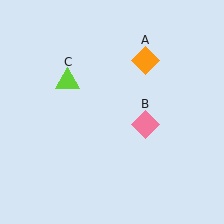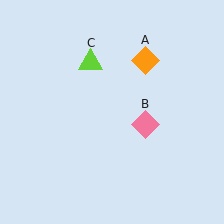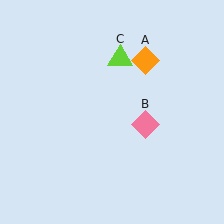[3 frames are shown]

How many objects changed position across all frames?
1 object changed position: lime triangle (object C).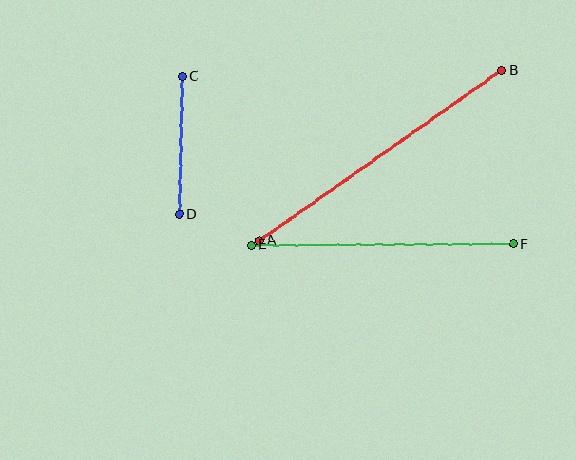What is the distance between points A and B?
The distance is approximately 296 pixels.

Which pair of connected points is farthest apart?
Points A and B are farthest apart.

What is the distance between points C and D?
The distance is approximately 138 pixels.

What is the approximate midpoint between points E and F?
The midpoint is at approximately (382, 245) pixels.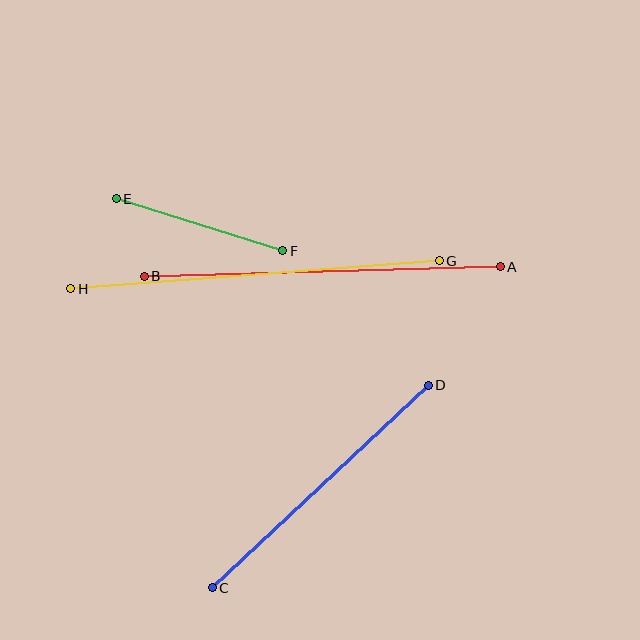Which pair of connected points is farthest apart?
Points G and H are farthest apart.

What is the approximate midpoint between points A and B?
The midpoint is at approximately (322, 272) pixels.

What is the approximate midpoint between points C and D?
The midpoint is at approximately (320, 486) pixels.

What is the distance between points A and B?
The distance is approximately 357 pixels.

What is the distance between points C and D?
The distance is approximately 296 pixels.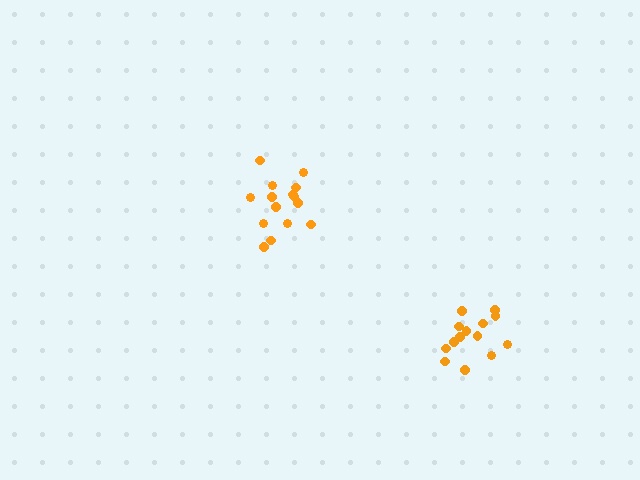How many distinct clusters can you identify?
There are 2 distinct clusters.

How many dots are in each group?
Group 1: 14 dots, Group 2: 15 dots (29 total).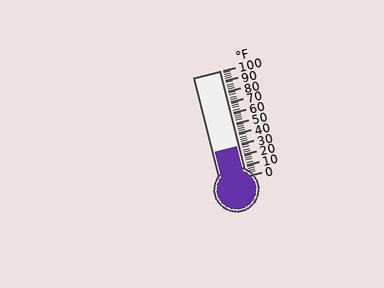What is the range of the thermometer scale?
The thermometer scale ranges from 0°F to 100°F.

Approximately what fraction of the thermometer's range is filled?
The thermometer is filled to approximately 30% of its range.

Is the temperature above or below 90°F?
The temperature is below 90°F.